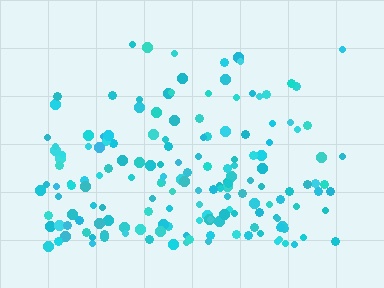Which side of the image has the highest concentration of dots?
The bottom.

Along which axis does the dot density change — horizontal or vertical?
Vertical.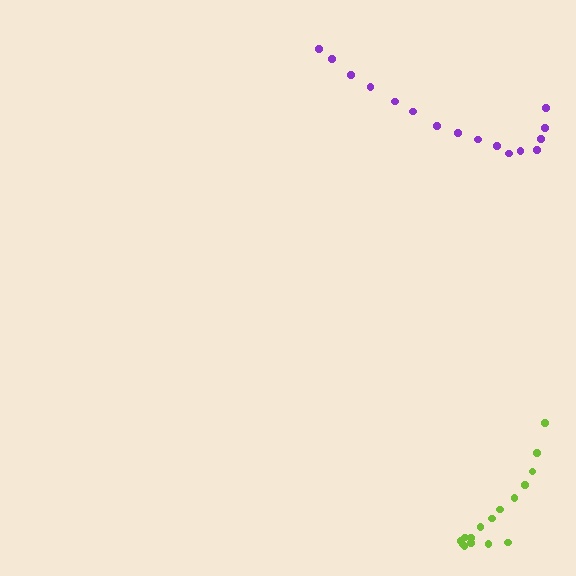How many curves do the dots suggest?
There are 2 distinct paths.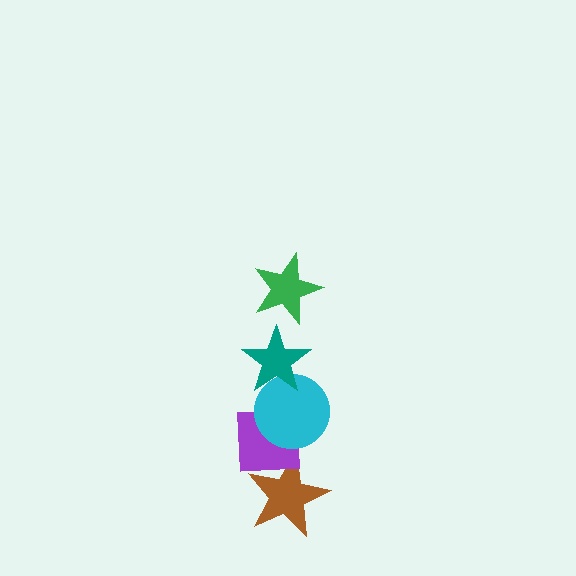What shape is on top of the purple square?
The cyan circle is on top of the purple square.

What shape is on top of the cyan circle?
The teal star is on top of the cyan circle.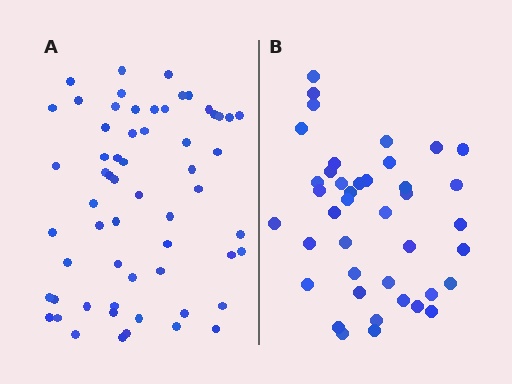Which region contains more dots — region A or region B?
Region A (the left region) has more dots.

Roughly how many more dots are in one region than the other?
Region A has approximately 20 more dots than region B.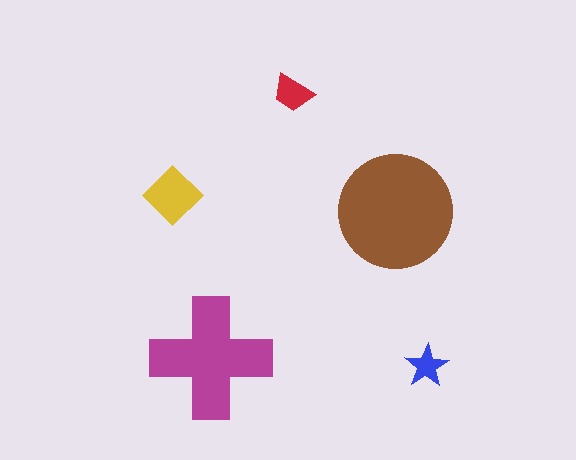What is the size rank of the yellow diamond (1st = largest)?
3rd.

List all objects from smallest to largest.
The blue star, the red trapezoid, the yellow diamond, the magenta cross, the brown circle.